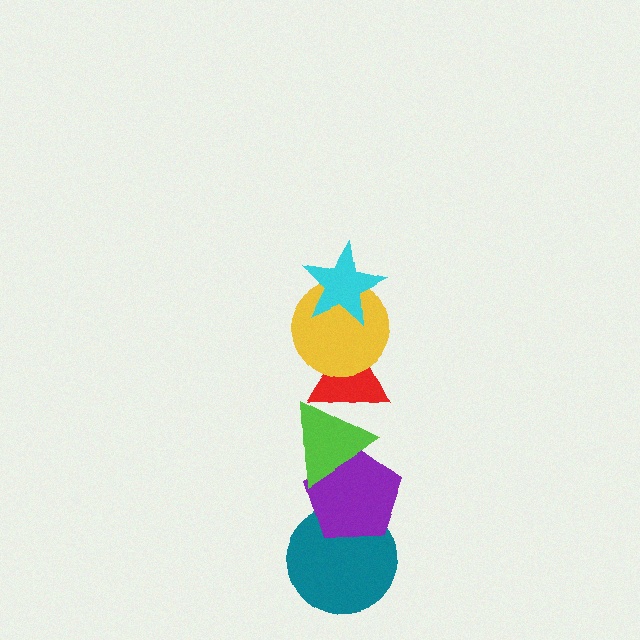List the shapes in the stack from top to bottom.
From top to bottom: the cyan star, the yellow circle, the red triangle, the lime triangle, the purple pentagon, the teal circle.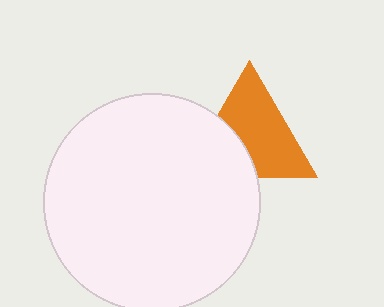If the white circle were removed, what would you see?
You would see the complete orange triangle.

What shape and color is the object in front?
The object in front is a white circle.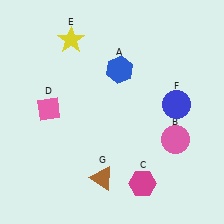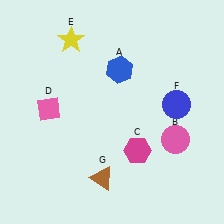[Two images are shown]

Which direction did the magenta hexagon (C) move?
The magenta hexagon (C) moved up.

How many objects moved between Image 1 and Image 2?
1 object moved between the two images.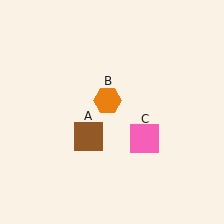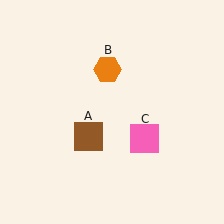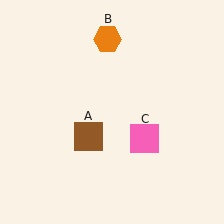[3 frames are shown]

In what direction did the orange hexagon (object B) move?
The orange hexagon (object B) moved up.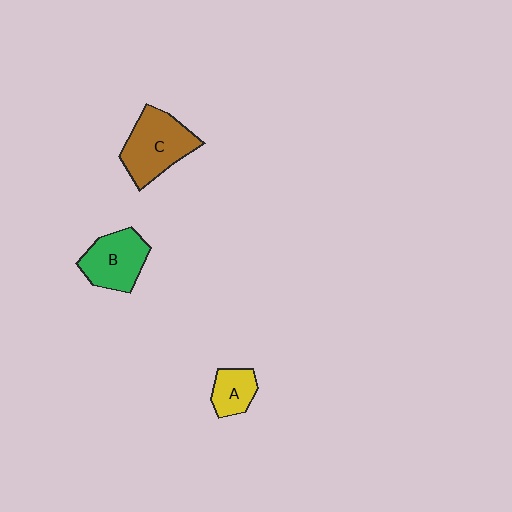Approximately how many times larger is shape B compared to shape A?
Approximately 1.7 times.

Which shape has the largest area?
Shape C (brown).